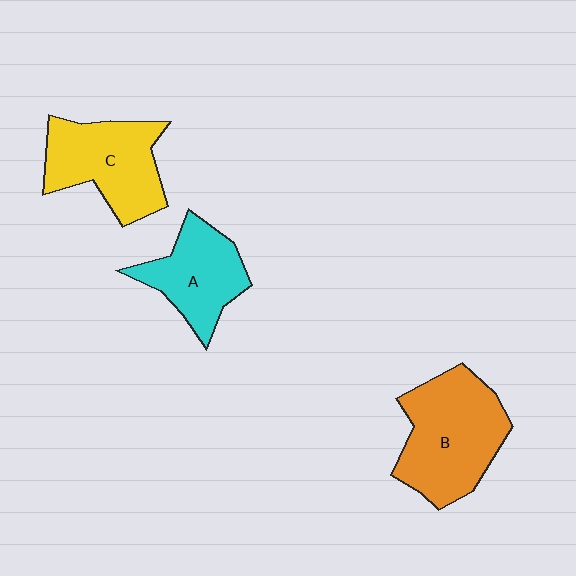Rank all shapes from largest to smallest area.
From largest to smallest: B (orange), C (yellow), A (cyan).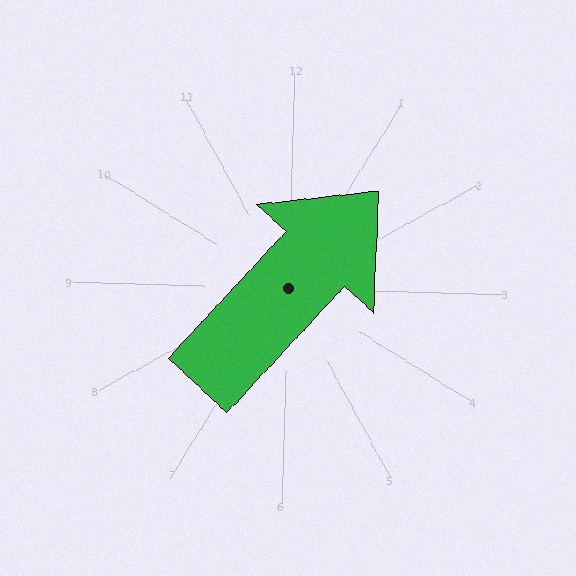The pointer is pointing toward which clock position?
Roughly 1 o'clock.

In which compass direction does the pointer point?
Northeast.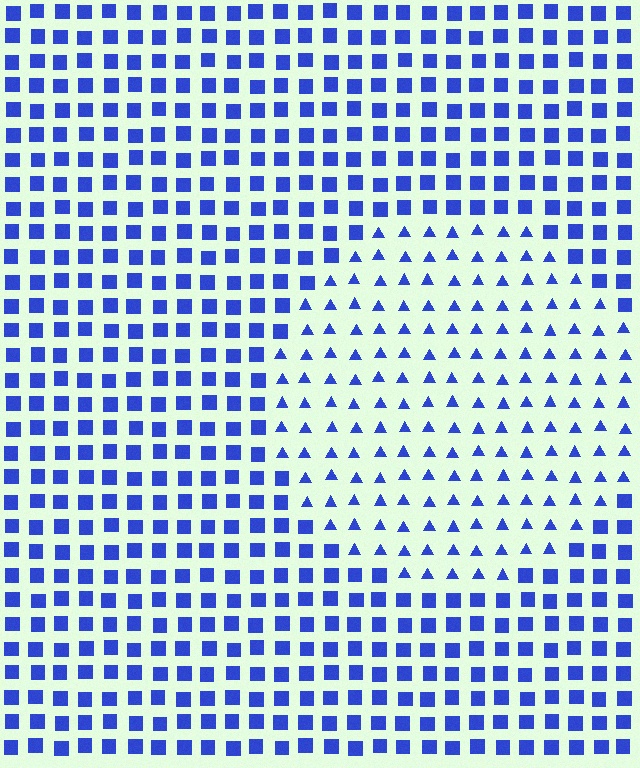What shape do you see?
I see a circle.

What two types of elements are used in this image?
The image uses triangles inside the circle region and squares outside it.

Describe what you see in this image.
The image is filled with small blue elements arranged in a uniform grid. A circle-shaped region contains triangles, while the surrounding area contains squares. The boundary is defined purely by the change in element shape.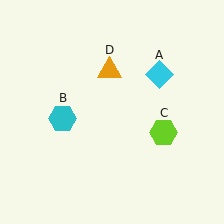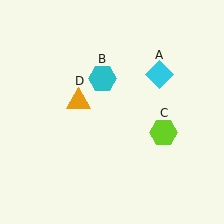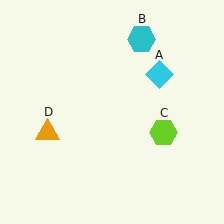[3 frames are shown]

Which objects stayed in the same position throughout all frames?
Cyan diamond (object A) and lime hexagon (object C) remained stationary.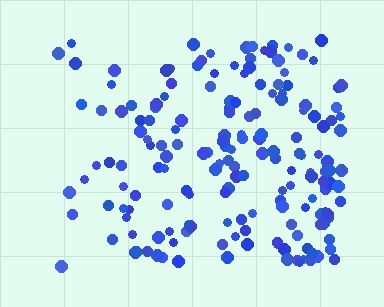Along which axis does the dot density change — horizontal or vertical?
Horizontal.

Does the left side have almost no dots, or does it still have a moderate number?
Still a moderate number, just noticeably fewer than the right.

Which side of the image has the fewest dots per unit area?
The left.